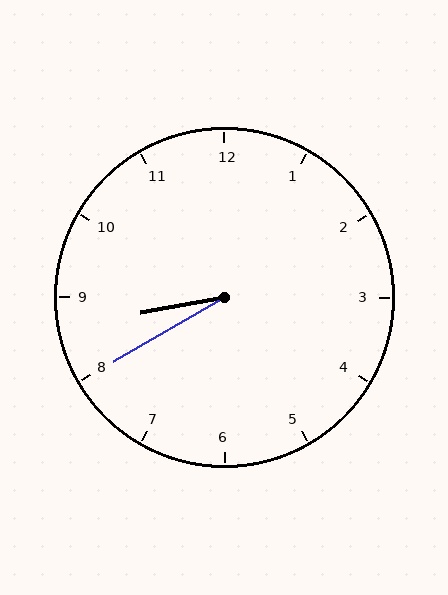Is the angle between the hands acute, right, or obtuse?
It is acute.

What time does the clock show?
8:40.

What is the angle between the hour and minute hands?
Approximately 20 degrees.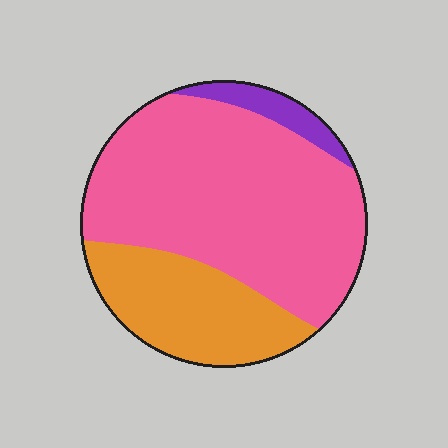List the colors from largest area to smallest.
From largest to smallest: pink, orange, purple.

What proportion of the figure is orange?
Orange takes up about one quarter (1/4) of the figure.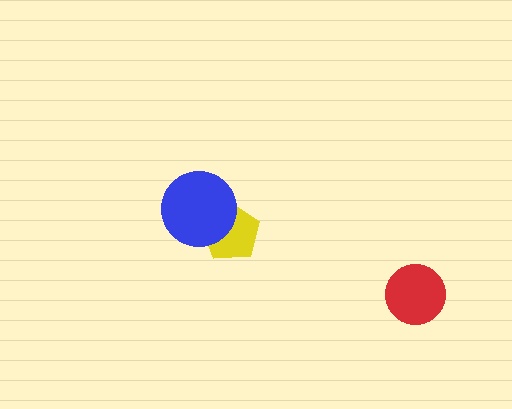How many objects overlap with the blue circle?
1 object overlaps with the blue circle.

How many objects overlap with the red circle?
0 objects overlap with the red circle.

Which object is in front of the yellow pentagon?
The blue circle is in front of the yellow pentagon.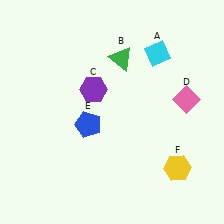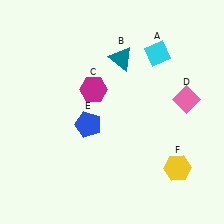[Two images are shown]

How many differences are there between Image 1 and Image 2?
There are 2 differences between the two images.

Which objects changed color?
B changed from green to teal. C changed from purple to magenta.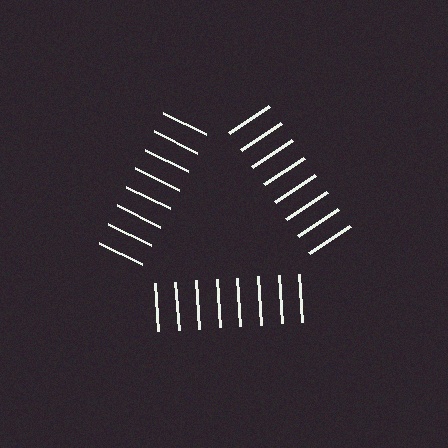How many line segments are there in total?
24 — 8 along each of the 3 edges.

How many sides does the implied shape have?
3 sides — the line-ends trace a triangle.